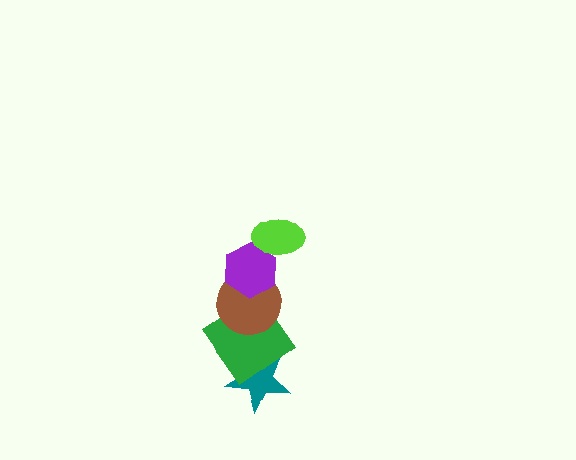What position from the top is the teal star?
The teal star is 5th from the top.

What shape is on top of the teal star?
The green diamond is on top of the teal star.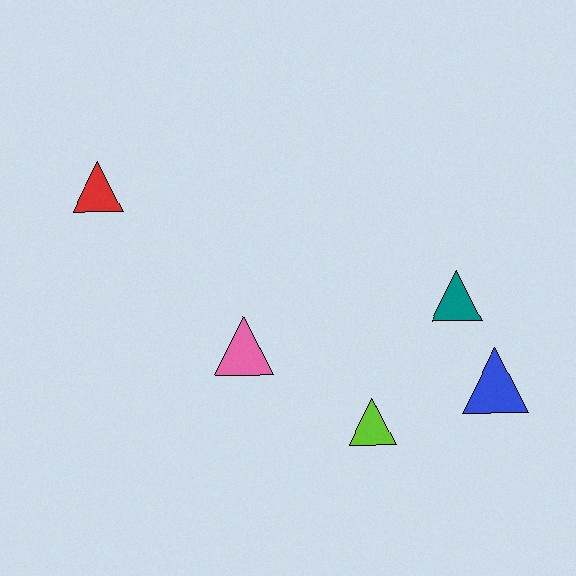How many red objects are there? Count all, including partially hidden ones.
There is 1 red object.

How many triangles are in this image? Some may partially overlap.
There are 5 triangles.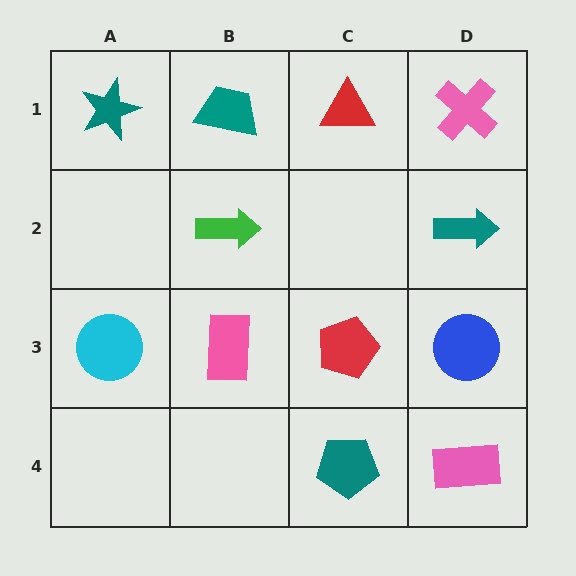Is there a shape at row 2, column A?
No, that cell is empty.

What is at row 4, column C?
A teal pentagon.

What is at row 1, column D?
A pink cross.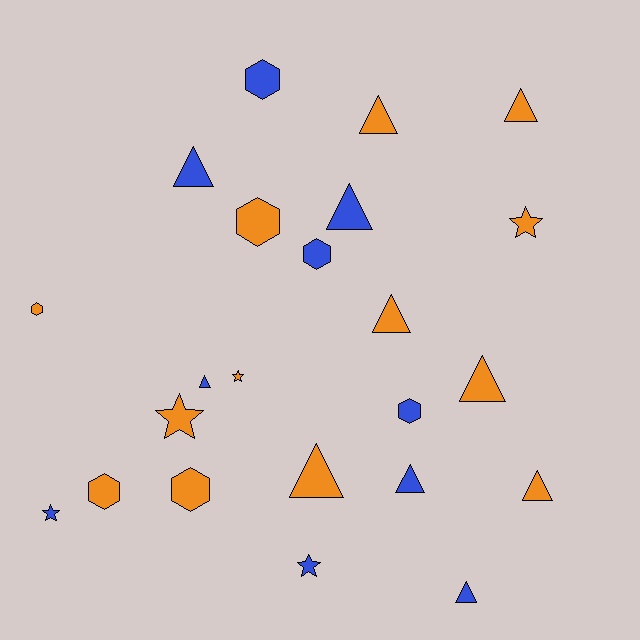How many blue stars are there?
There are 2 blue stars.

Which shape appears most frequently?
Triangle, with 11 objects.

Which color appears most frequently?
Orange, with 13 objects.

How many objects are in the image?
There are 23 objects.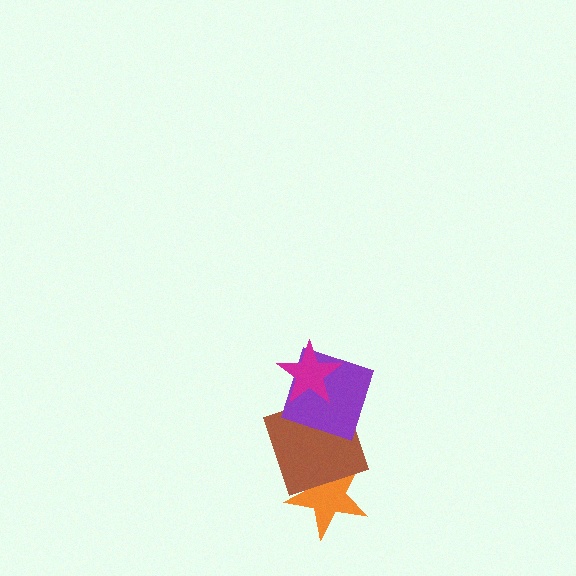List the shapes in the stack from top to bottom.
From top to bottom: the magenta star, the purple square, the brown square, the orange star.